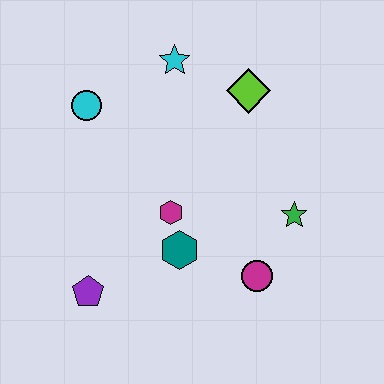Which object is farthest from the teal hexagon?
The cyan star is farthest from the teal hexagon.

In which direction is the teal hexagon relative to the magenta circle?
The teal hexagon is to the left of the magenta circle.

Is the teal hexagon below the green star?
Yes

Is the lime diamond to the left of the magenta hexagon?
No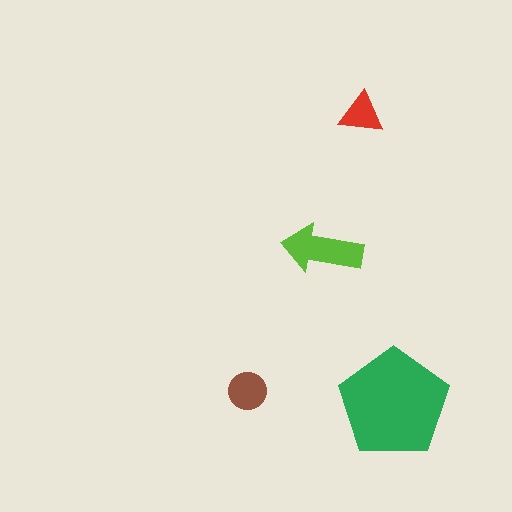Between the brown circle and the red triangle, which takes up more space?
The brown circle.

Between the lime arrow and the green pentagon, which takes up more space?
The green pentagon.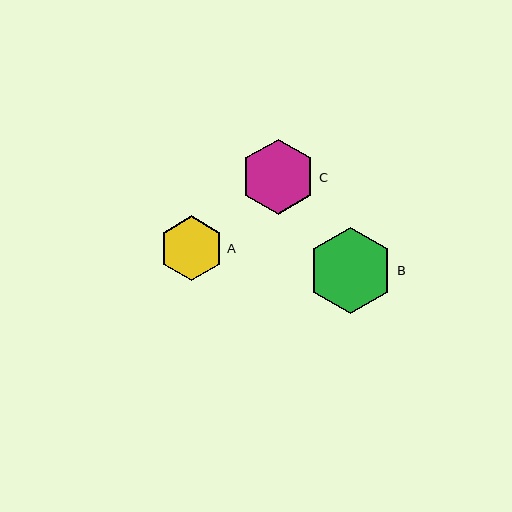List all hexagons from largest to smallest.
From largest to smallest: B, C, A.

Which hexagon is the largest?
Hexagon B is the largest with a size of approximately 86 pixels.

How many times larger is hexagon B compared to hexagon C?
Hexagon B is approximately 1.1 times the size of hexagon C.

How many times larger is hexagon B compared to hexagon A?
Hexagon B is approximately 1.3 times the size of hexagon A.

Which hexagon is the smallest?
Hexagon A is the smallest with a size of approximately 65 pixels.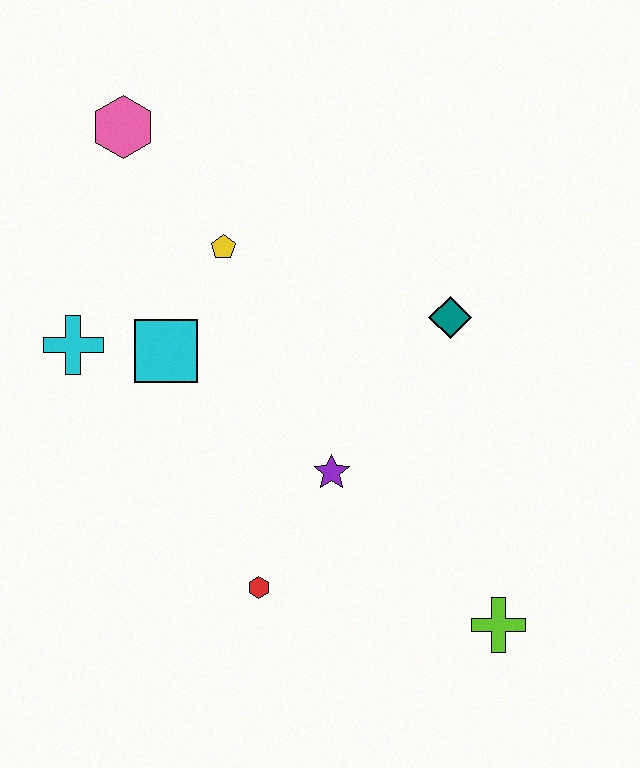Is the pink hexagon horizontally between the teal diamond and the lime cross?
No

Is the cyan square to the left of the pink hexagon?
No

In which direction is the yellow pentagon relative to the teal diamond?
The yellow pentagon is to the left of the teal diamond.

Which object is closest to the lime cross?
The purple star is closest to the lime cross.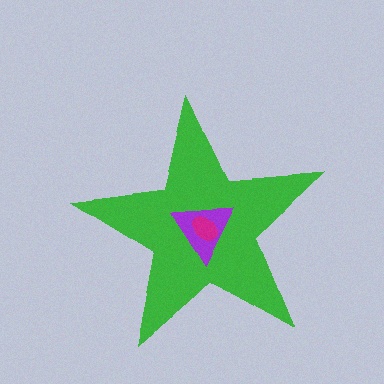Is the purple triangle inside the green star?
Yes.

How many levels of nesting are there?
3.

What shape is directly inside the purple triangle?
The magenta ellipse.